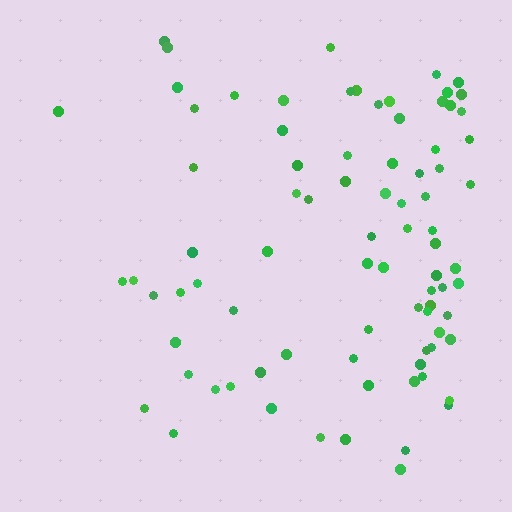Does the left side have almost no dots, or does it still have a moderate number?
Still a moderate number, just noticeably fewer than the right.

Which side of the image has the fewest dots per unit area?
The left.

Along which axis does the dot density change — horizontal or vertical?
Horizontal.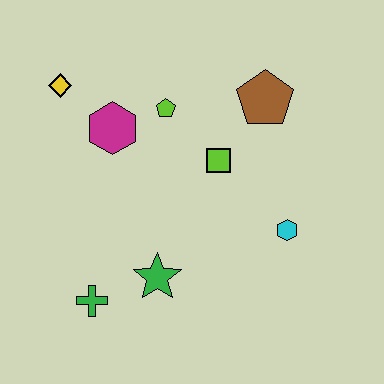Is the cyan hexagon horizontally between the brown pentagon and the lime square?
No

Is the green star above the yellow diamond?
No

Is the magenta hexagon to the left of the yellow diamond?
No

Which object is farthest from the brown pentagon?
The green cross is farthest from the brown pentagon.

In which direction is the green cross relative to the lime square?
The green cross is below the lime square.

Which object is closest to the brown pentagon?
The lime square is closest to the brown pentagon.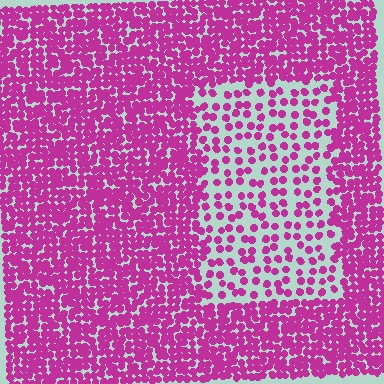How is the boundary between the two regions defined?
The boundary is defined by a change in element density (approximately 2.5x ratio). All elements are the same color, size, and shape.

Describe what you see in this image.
The image contains small magenta elements arranged at two different densities. A rectangle-shaped region is visible where the elements are less densely packed than the surrounding area.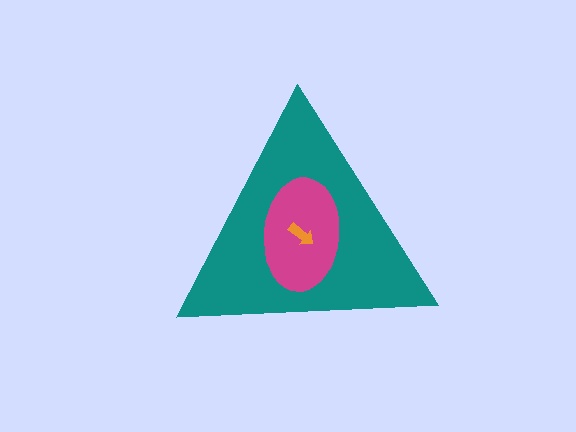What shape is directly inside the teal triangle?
The magenta ellipse.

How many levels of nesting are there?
3.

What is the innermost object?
The orange arrow.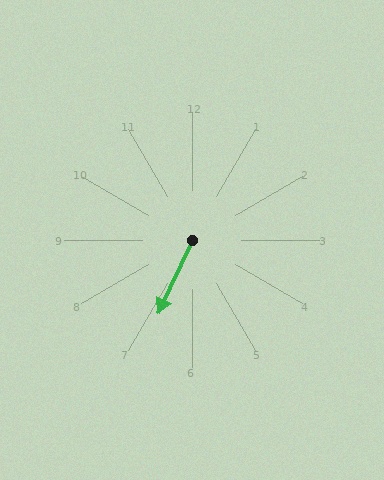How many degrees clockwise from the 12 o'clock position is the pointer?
Approximately 205 degrees.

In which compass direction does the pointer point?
Southwest.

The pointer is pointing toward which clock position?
Roughly 7 o'clock.